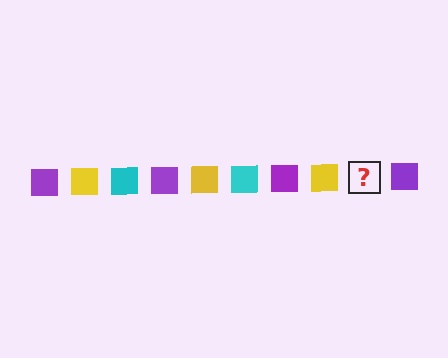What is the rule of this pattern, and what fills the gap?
The rule is that the pattern cycles through purple, yellow, cyan squares. The gap should be filled with a cyan square.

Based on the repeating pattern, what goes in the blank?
The blank should be a cyan square.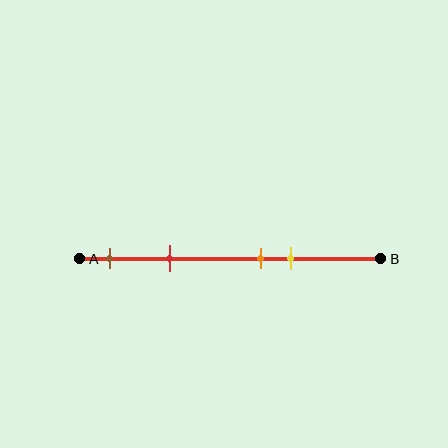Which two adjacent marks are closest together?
The orange and yellow marks are the closest adjacent pair.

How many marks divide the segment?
There are 4 marks dividing the segment.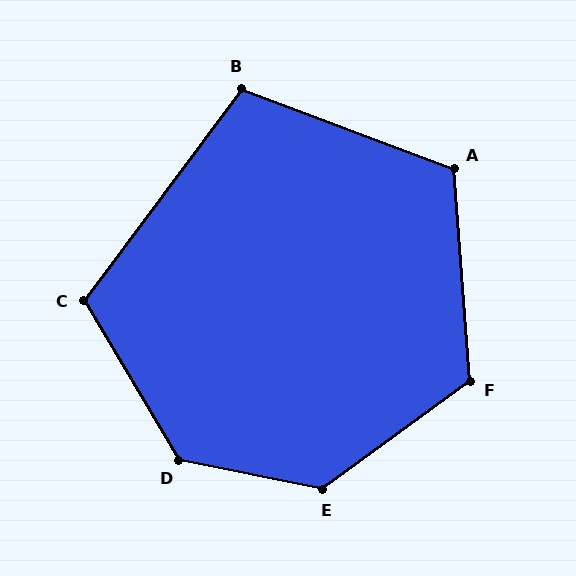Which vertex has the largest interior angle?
E, at approximately 132 degrees.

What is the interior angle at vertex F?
Approximately 122 degrees (obtuse).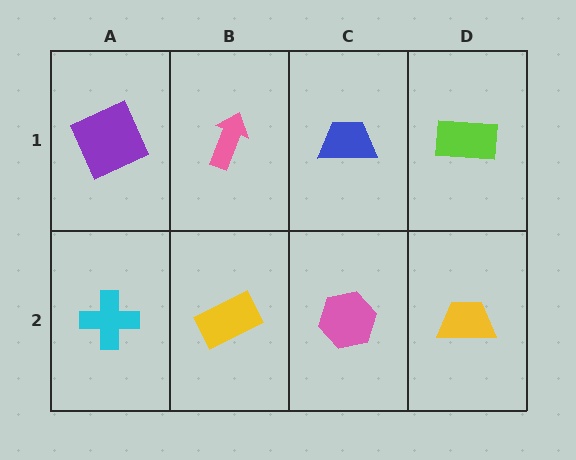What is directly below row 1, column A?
A cyan cross.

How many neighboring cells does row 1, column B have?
3.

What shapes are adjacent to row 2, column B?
A pink arrow (row 1, column B), a cyan cross (row 2, column A), a pink hexagon (row 2, column C).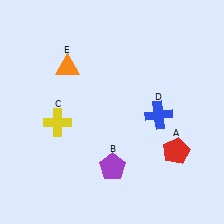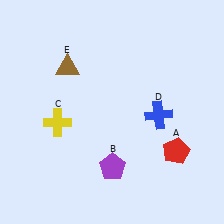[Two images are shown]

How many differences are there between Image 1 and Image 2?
There is 1 difference between the two images.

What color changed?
The triangle (E) changed from orange in Image 1 to brown in Image 2.